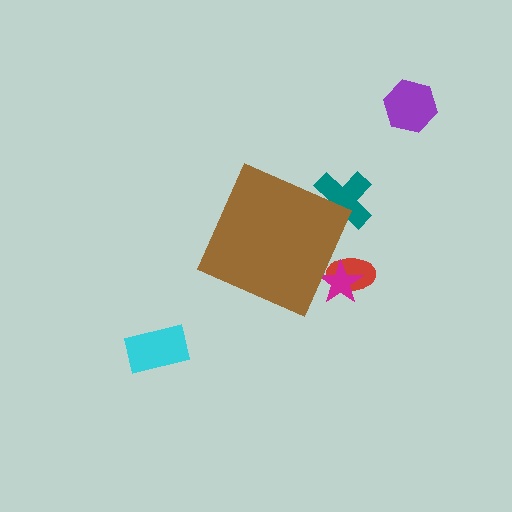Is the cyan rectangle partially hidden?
No, the cyan rectangle is fully visible.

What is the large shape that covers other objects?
A brown diamond.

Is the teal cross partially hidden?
Yes, the teal cross is partially hidden behind the brown diamond.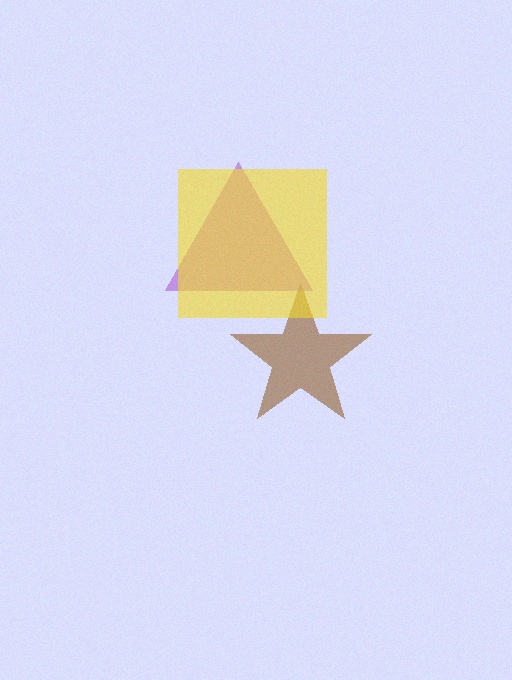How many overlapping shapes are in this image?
There are 3 overlapping shapes in the image.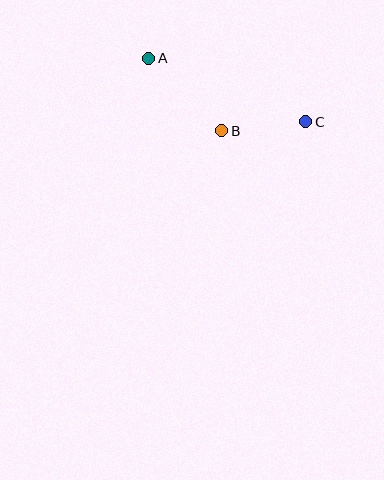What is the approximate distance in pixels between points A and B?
The distance between A and B is approximately 104 pixels.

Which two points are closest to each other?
Points B and C are closest to each other.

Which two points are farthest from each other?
Points A and C are farthest from each other.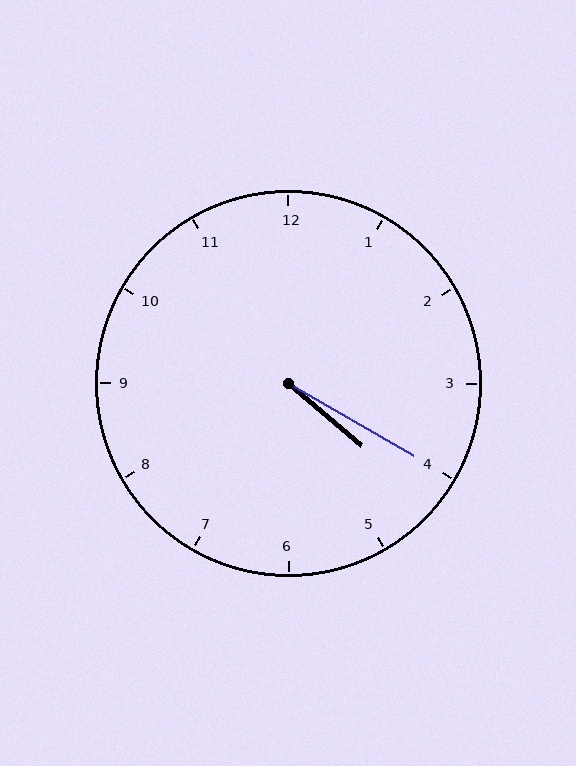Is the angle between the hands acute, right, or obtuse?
It is acute.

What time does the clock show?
4:20.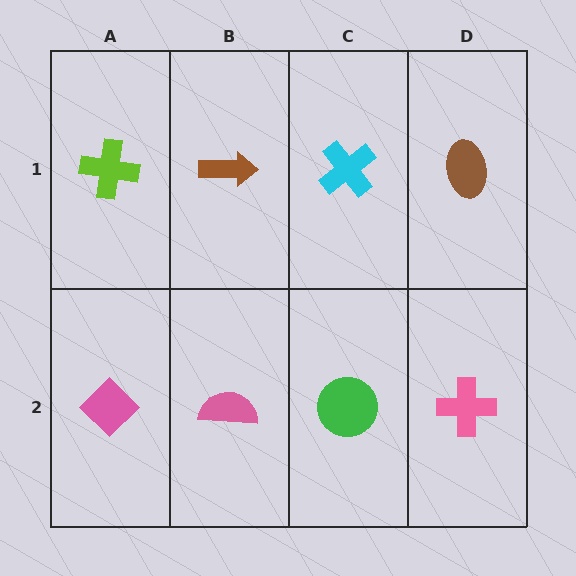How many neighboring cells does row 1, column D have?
2.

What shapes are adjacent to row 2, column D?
A brown ellipse (row 1, column D), a green circle (row 2, column C).